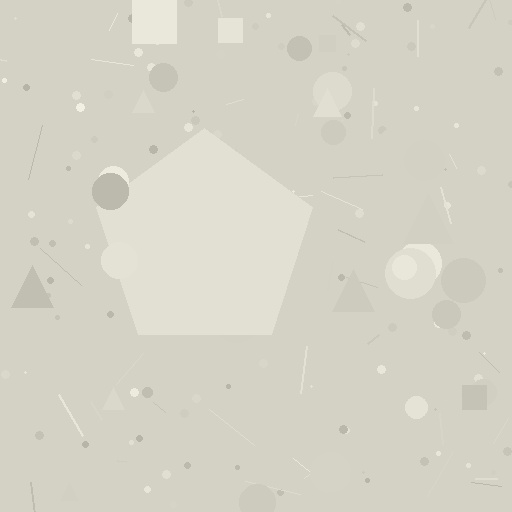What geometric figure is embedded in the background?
A pentagon is embedded in the background.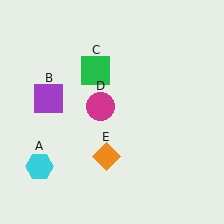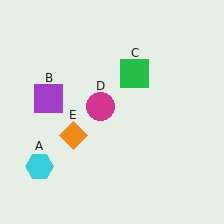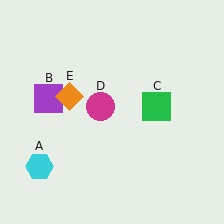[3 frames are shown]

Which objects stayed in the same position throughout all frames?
Cyan hexagon (object A) and purple square (object B) and magenta circle (object D) remained stationary.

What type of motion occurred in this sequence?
The green square (object C), orange diamond (object E) rotated clockwise around the center of the scene.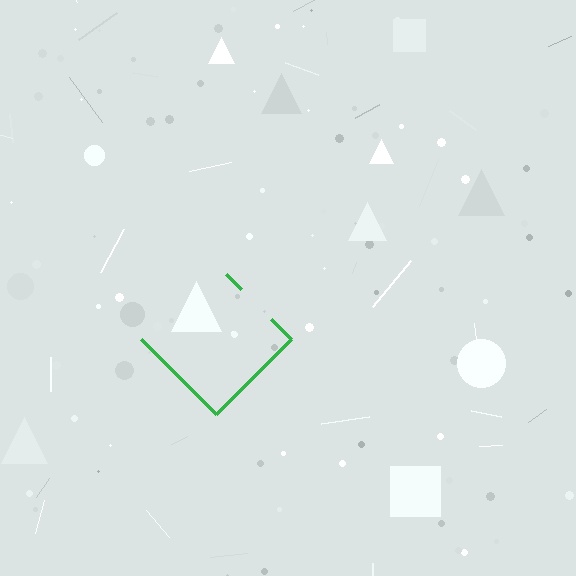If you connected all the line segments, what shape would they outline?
They would outline a diamond.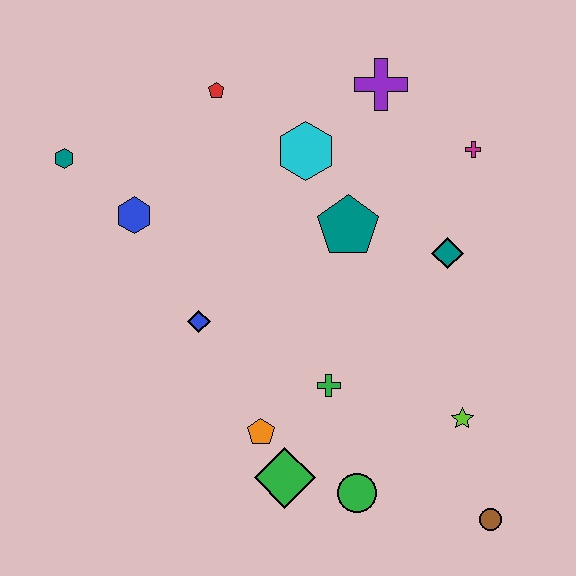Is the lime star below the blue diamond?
Yes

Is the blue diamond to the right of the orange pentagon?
No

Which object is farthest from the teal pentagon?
The brown circle is farthest from the teal pentagon.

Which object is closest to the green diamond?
The orange pentagon is closest to the green diamond.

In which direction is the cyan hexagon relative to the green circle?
The cyan hexagon is above the green circle.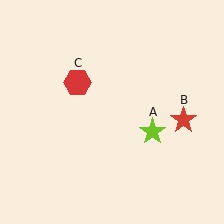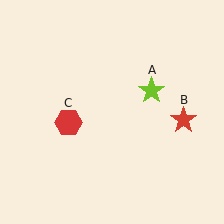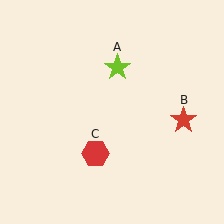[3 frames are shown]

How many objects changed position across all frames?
2 objects changed position: lime star (object A), red hexagon (object C).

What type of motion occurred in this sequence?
The lime star (object A), red hexagon (object C) rotated counterclockwise around the center of the scene.